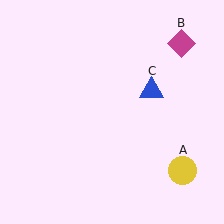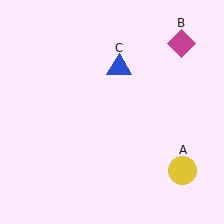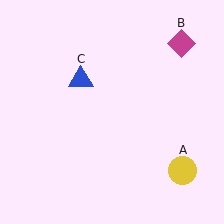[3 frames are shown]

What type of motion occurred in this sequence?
The blue triangle (object C) rotated counterclockwise around the center of the scene.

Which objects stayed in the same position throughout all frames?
Yellow circle (object A) and magenta diamond (object B) remained stationary.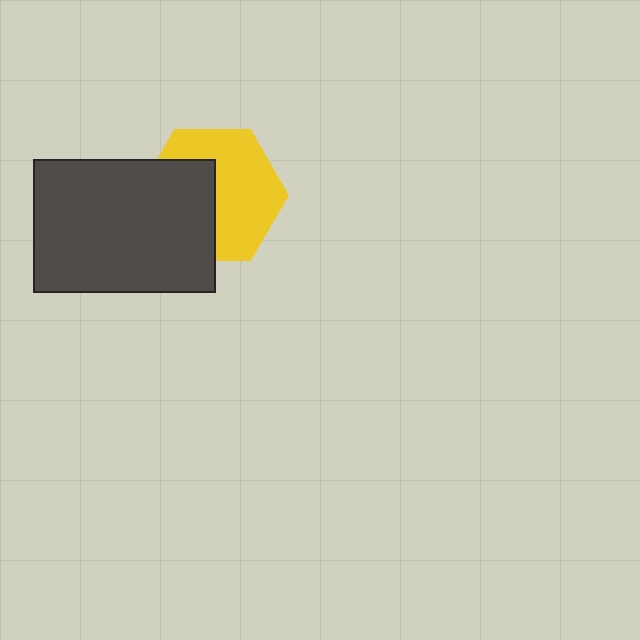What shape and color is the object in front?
The object in front is a dark gray rectangle.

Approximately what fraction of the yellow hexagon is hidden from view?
Roughly 42% of the yellow hexagon is hidden behind the dark gray rectangle.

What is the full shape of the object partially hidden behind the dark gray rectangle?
The partially hidden object is a yellow hexagon.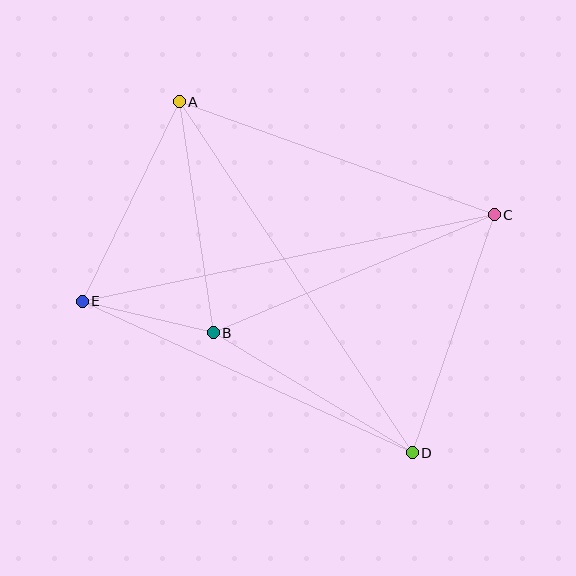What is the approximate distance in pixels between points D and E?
The distance between D and E is approximately 363 pixels.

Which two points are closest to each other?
Points B and E are closest to each other.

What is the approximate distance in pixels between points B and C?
The distance between B and C is approximately 305 pixels.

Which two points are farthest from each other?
Points A and D are farthest from each other.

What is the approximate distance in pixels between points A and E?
The distance between A and E is approximately 222 pixels.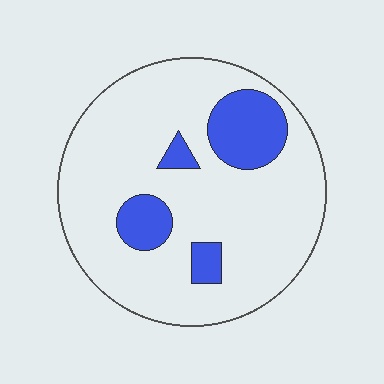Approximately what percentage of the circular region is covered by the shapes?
Approximately 15%.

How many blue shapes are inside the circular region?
4.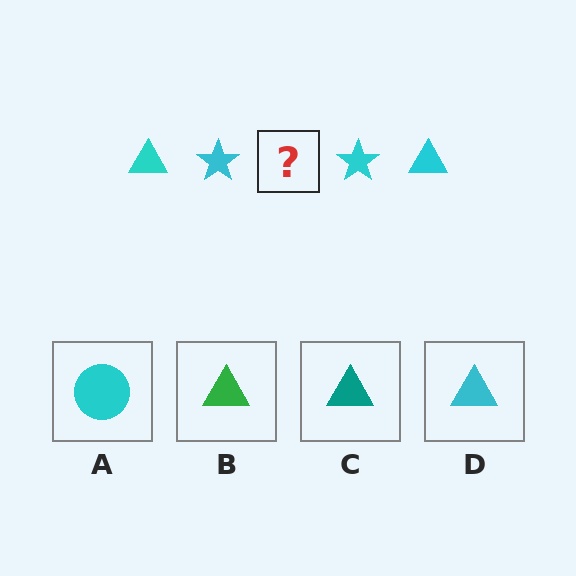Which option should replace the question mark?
Option D.